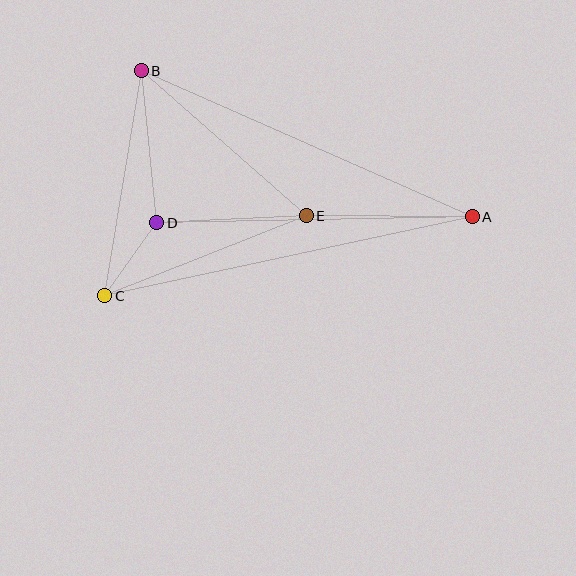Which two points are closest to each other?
Points C and D are closest to each other.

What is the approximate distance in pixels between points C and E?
The distance between C and E is approximately 217 pixels.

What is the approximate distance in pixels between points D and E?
The distance between D and E is approximately 150 pixels.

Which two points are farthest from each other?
Points A and C are farthest from each other.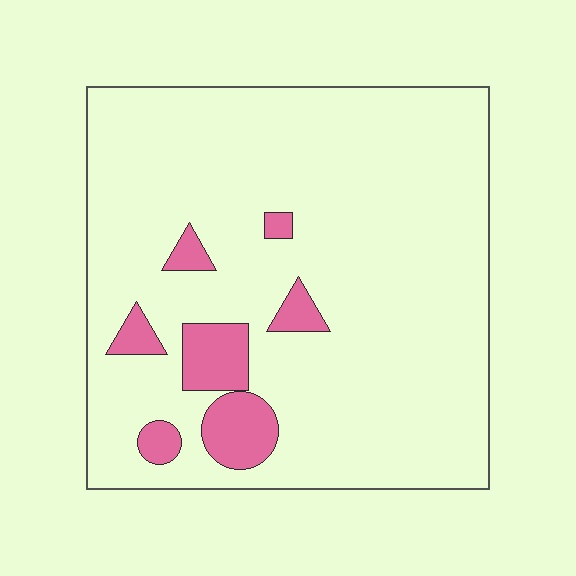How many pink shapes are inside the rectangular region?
7.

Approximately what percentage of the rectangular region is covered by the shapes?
Approximately 10%.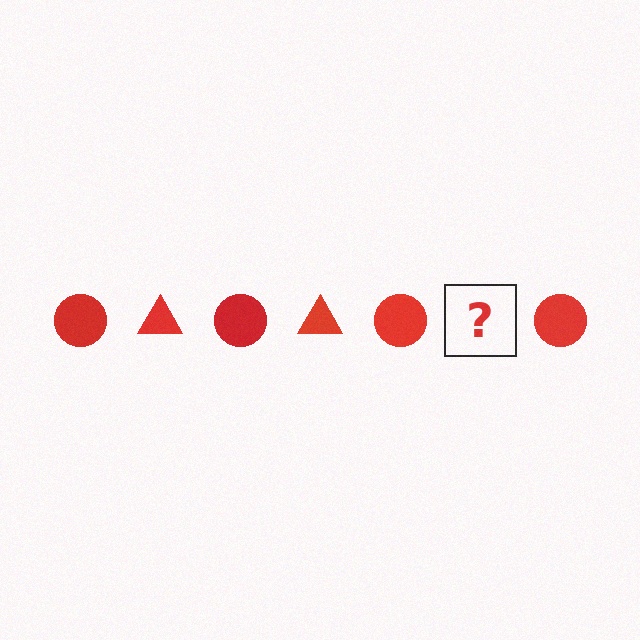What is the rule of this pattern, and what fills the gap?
The rule is that the pattern cycles through circle, triangle shapes in red. The gap should be filled with a red triangle.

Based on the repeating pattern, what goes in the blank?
The blank should be a red triangle.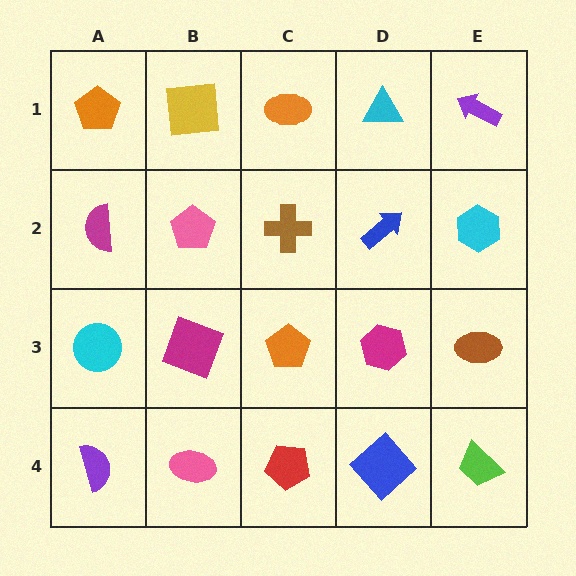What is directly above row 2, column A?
An orange pentagon.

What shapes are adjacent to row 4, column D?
A magenta hexagon (row 3, column D), a red pentagon (row 4, column C), a lime trapezoid (row 4, column E).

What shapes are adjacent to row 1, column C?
A brown cross (row 2, column C), a yellow square (row 1, column B), a cyan triangle (row 1, column D).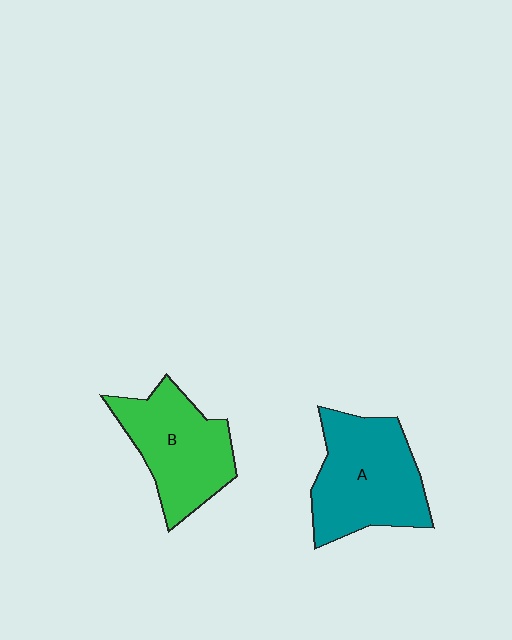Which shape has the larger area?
Shape A (teal).